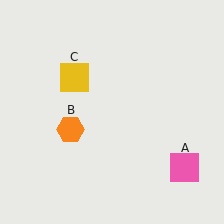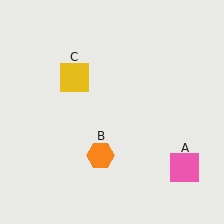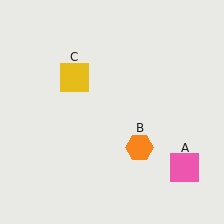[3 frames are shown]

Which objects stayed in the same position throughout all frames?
Pink square (object A) and yellow square (object C) remained stationary.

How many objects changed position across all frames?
1 object changed position: orange hexagon (object B).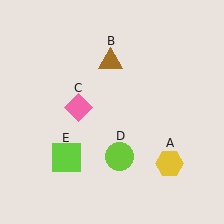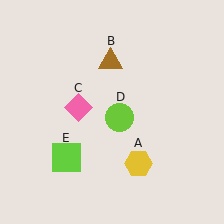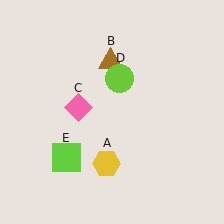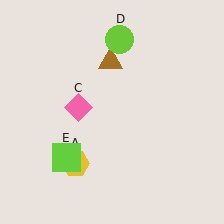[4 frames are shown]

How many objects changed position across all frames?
2 objects changed position: yellow hexagon (object A), lime circle (object D).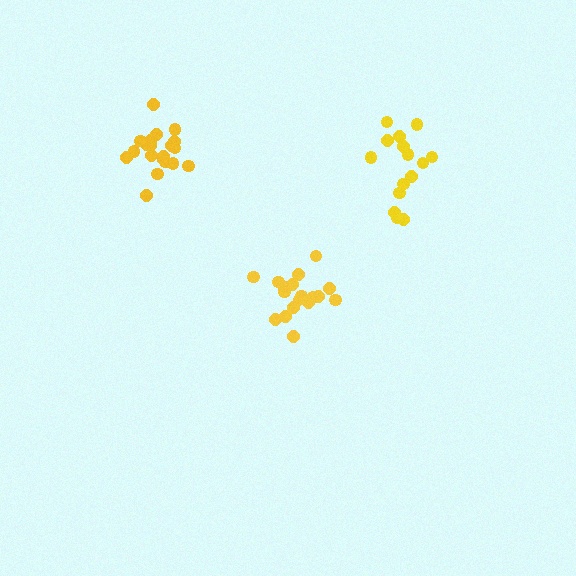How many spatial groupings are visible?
There are 3 spatial groupings.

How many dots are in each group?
Group 1: 20 dots, Group 2: 15 dots, Group 3: 18 dots (53 total).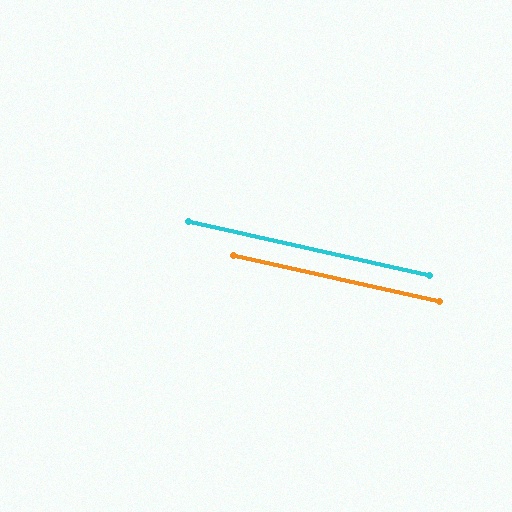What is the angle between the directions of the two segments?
Approximately 0 degrees.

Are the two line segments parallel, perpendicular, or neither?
Parallel — their directions differ by only 0.1°.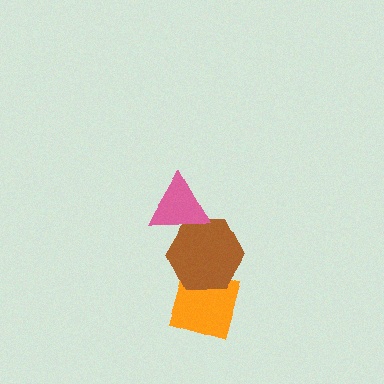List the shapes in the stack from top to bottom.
From top to bottom: the pink triangle, the brown hexagon, the orange diamond.